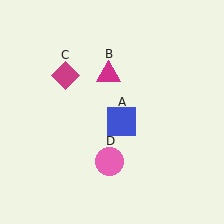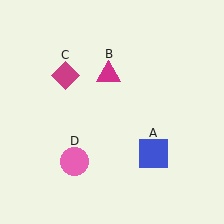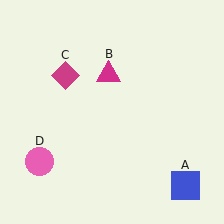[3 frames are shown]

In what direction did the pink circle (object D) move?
The pink circle (object D) moved left.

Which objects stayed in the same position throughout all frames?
Magenta triangle (object B) and magenta diamond (object C) remained stationary.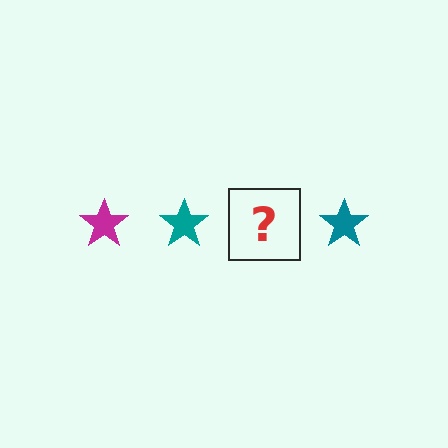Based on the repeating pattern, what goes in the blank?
The blank should be a magenta star.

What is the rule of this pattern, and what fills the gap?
The rule is that the pattern cycles through magenta, teal stars. The gap should be filled with a magenta star.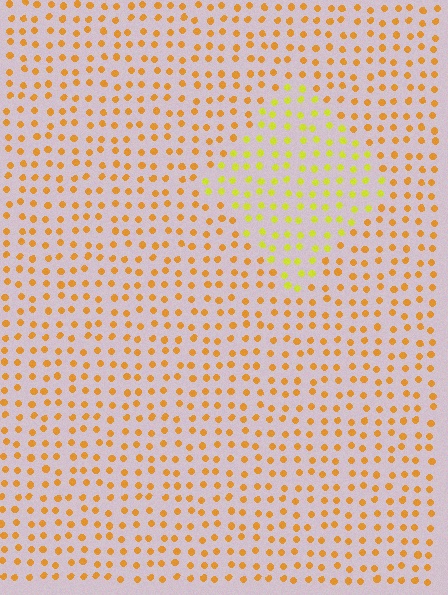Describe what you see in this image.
The image is filled with small orange elements in a uniform arrangement. A diamond-shaped region is visible where the elements are tinted to a slightly different hue, forming a subtle color boundary.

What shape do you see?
I see a diamond.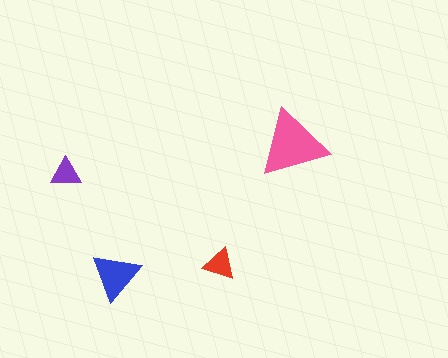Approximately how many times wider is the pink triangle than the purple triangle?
About 2.5 times wider.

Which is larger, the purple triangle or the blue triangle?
The blue one.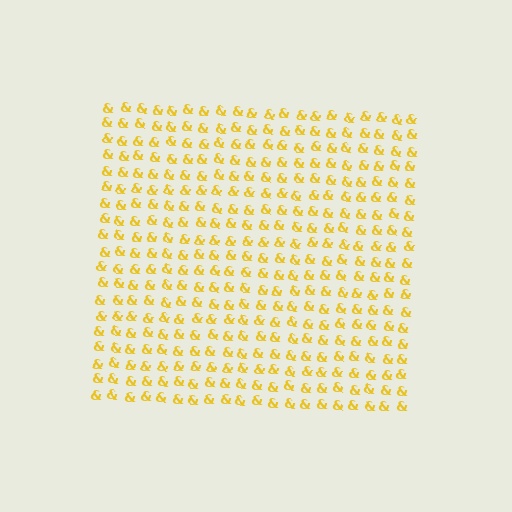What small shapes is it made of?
It is made of small ampersands.